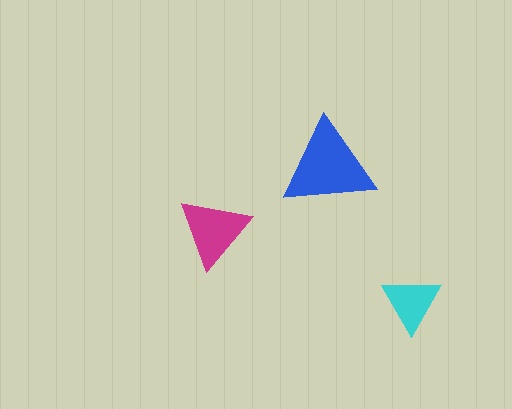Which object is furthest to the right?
The cyan triangle is rightmost.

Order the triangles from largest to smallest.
the blue one, the magenta one, the cyan one.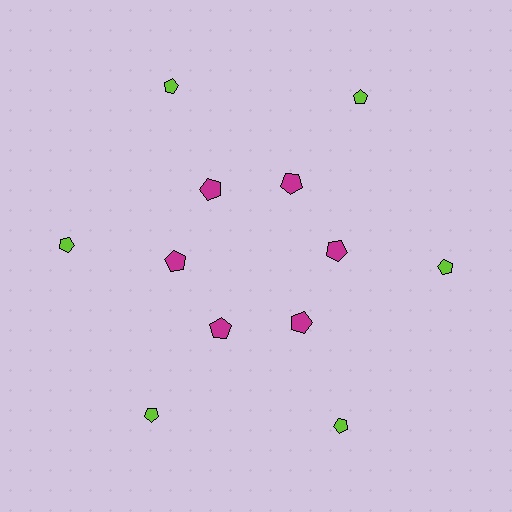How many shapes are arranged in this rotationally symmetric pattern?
There are 12 shapes, arranged in 6 groups of 2.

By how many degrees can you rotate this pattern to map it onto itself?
The pattern maps onto itself every 60 degrees of rotation.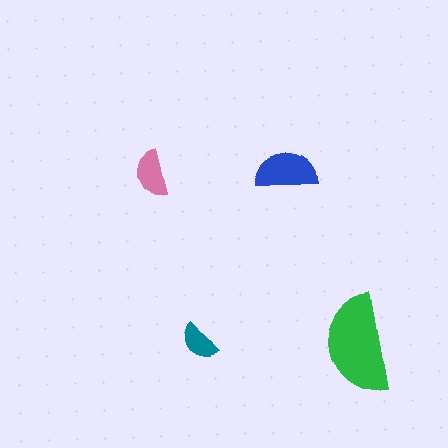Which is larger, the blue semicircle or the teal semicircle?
The blue one.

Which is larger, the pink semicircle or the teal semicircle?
The pink one.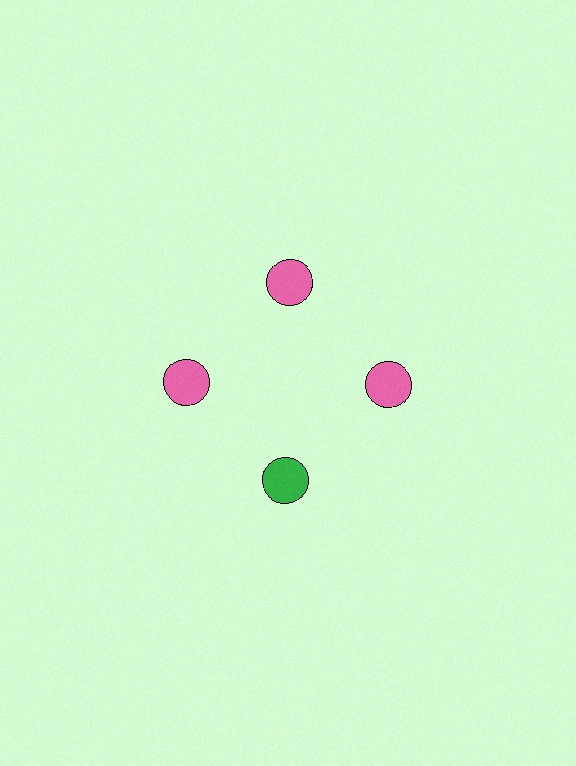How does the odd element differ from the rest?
It has a different color: green instead of pink.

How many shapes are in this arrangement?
There are 4 shapes arranged in a ring pattern.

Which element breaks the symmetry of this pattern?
The green circle at roughly the 6 o'clock position breaks the symmetry. All other shapes are pink circles.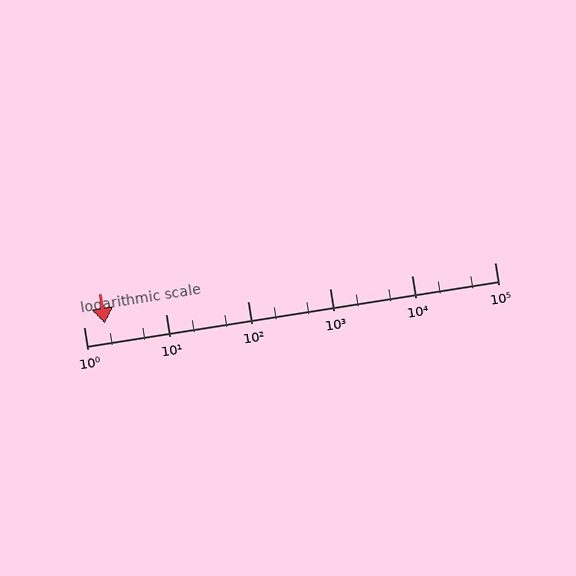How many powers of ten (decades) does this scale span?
The scale spans 5 decades, from 1 to 100000.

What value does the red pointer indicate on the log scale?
The pointer indicates approximately 1.8.